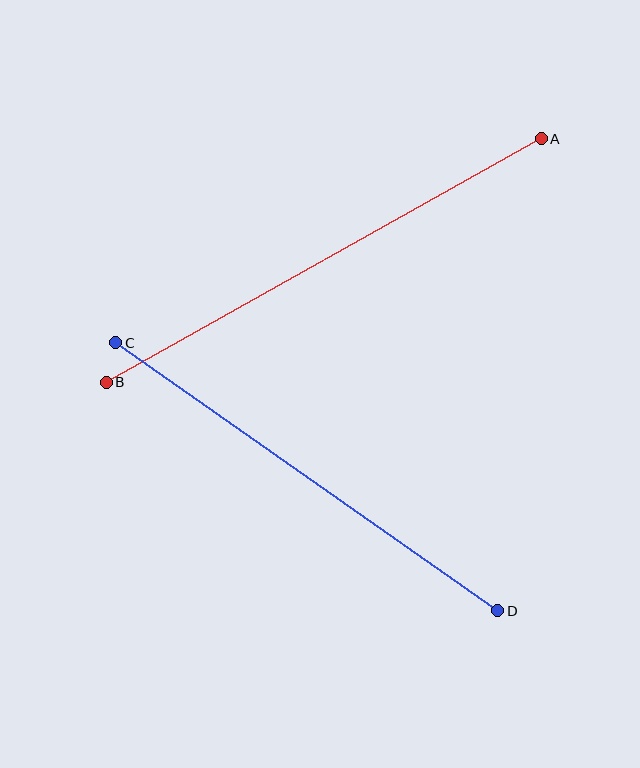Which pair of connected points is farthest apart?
Points A and B are farthest apart.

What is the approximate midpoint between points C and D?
The midpoint is at approximately (307, 477) pixels.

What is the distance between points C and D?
The distance is approximately 467 pixels.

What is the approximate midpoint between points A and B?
The midpoint is at approximately (324, 260) pixels.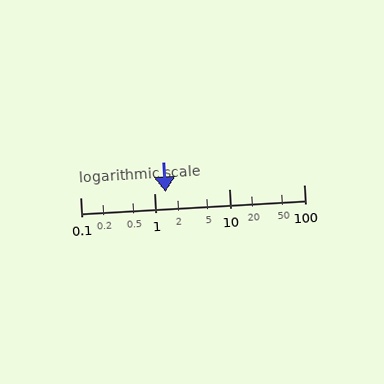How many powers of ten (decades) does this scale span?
The scale spans 3 decades, from 0.1 to 100.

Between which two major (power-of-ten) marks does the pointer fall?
The pointer is between 1 and 10.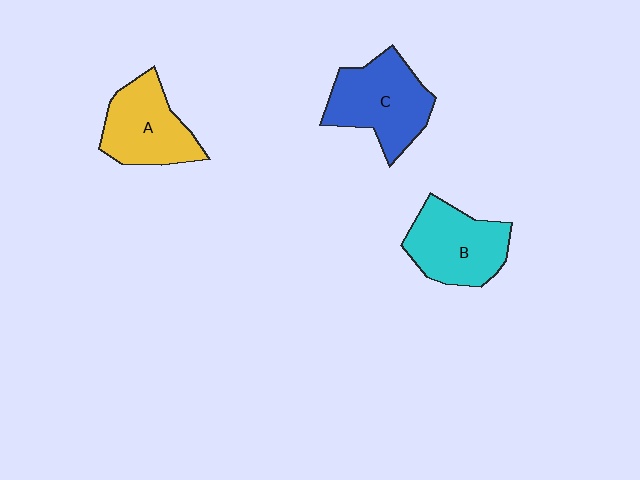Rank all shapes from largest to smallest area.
From largest to smallest: C (blue), B (cyan), A (yellow).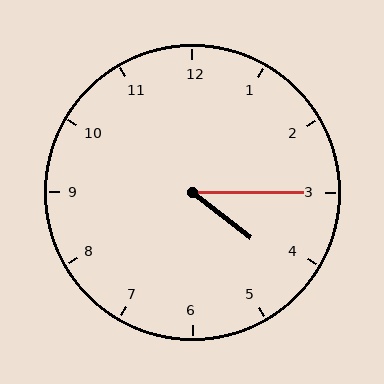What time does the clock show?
4:15.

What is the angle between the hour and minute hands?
Approximately 38 degrees.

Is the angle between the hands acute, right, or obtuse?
It is acute.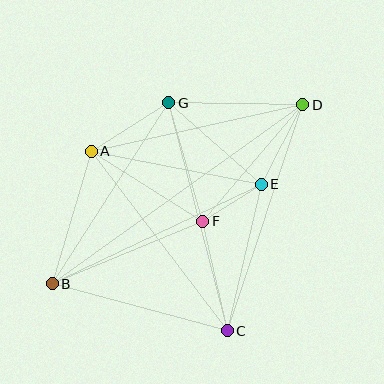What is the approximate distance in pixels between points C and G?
The distance between C and G is approximately 236 pixels.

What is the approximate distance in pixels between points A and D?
The distance between A and D is approximately 217 pixels.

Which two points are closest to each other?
Points E and F are closest to each other.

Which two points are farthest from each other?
Points B and D are farthest from each other.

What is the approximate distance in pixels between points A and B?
The distance between A and B is approximately 138 pixels.